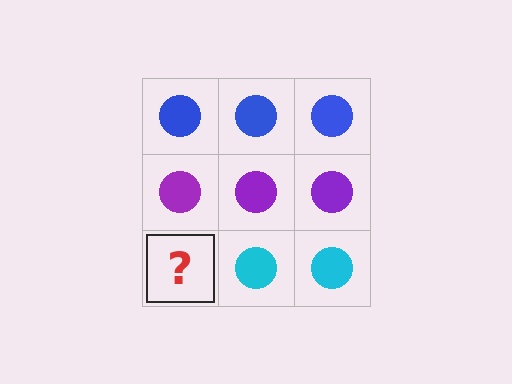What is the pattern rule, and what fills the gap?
The rule is that each row has a consistent color. The gap should be filled with a cyan circle.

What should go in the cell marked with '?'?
The missing cell should contain a cyan circle.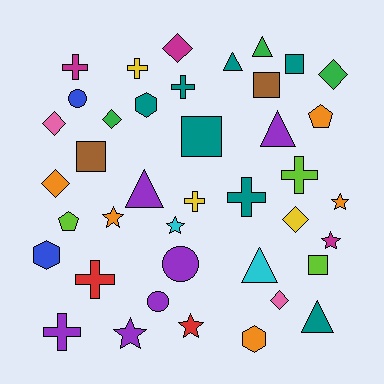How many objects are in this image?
There are 40 objects.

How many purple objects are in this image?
There are 6 purple objects.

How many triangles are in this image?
There are 6 triangles.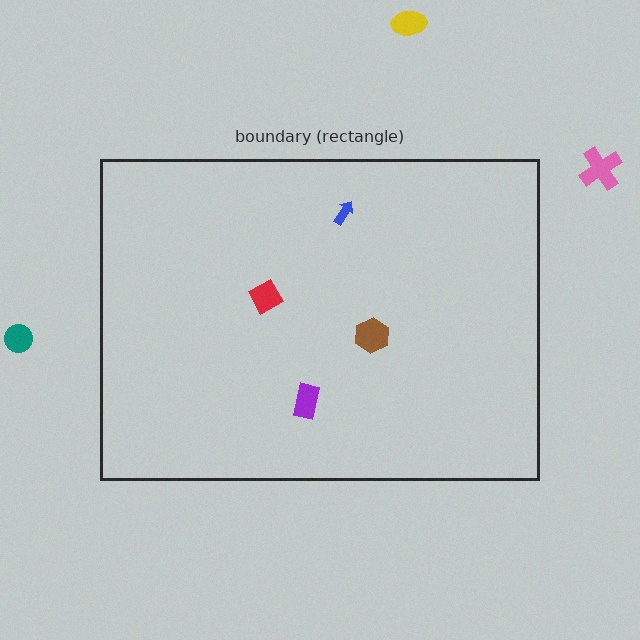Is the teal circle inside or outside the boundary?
Outside.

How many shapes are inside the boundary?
4 inside, 3 outside.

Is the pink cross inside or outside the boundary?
Outside.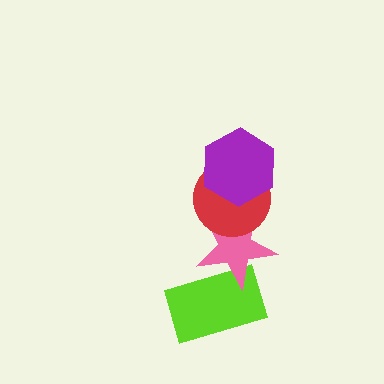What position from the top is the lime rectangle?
The lime rectangle is 4th from the top.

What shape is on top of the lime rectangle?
The pink star is on top of the lime rectangle.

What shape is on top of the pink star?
The red circle is on top of the pink star.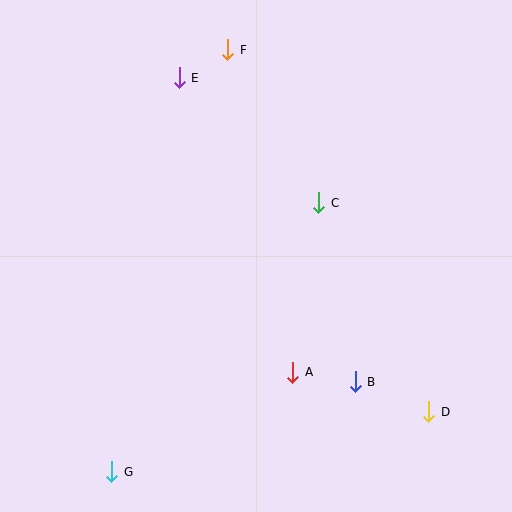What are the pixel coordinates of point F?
Point F is at (228, 50).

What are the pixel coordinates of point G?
Point G is at (112, 472).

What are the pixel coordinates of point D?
Point D is at (429, 412).